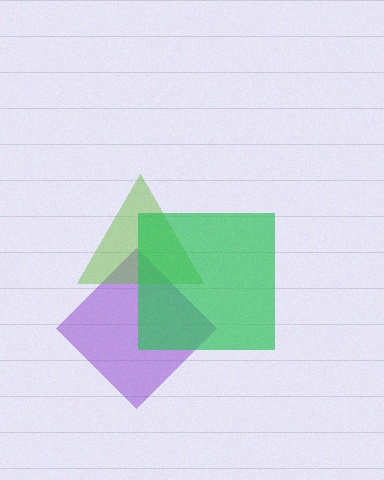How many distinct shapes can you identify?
There are 3 distinct shapes: a purple diamond, a lime triangle, a green square.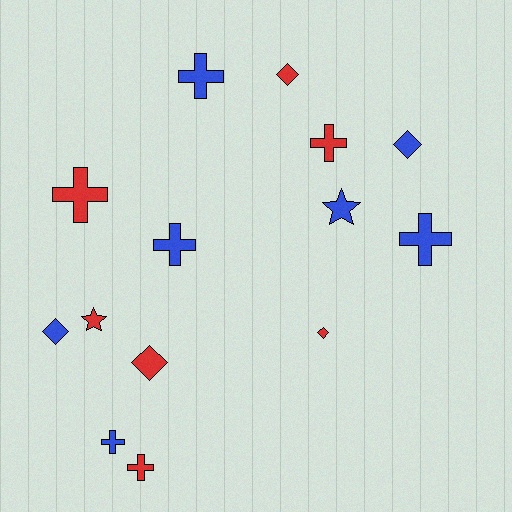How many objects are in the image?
There are 14 objects.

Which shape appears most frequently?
Cross, with 7 objects.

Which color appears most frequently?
Blue, with 7 objects.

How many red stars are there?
There is 1 red star.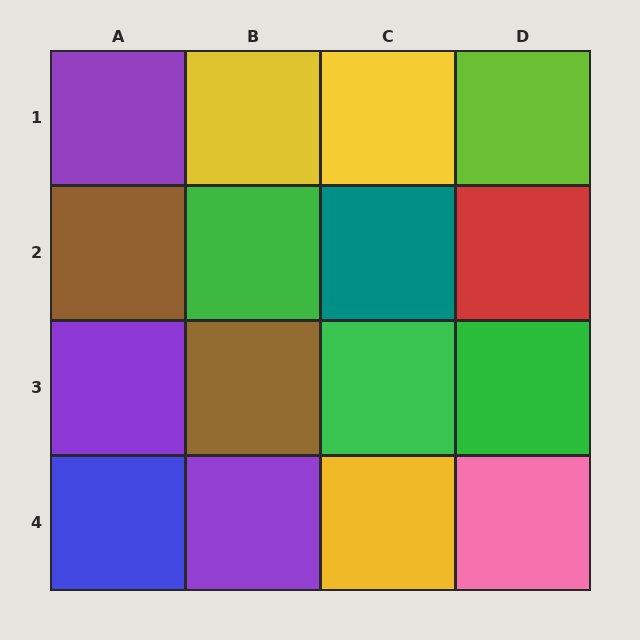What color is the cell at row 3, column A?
Purple.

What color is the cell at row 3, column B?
Brown.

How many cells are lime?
1 cell is lime.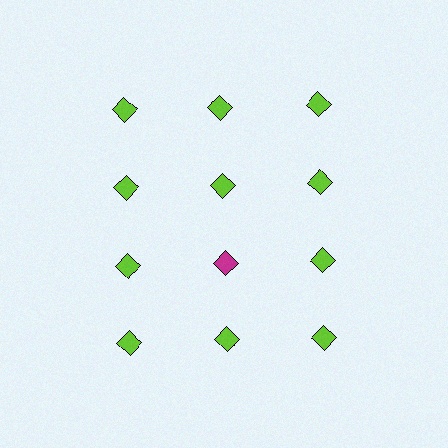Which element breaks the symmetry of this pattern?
The magenta diamond in the third row, second from left column breaks the symmetry. All other shapes are lime diamonds.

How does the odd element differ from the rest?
It has a different color: magenta instead of lime.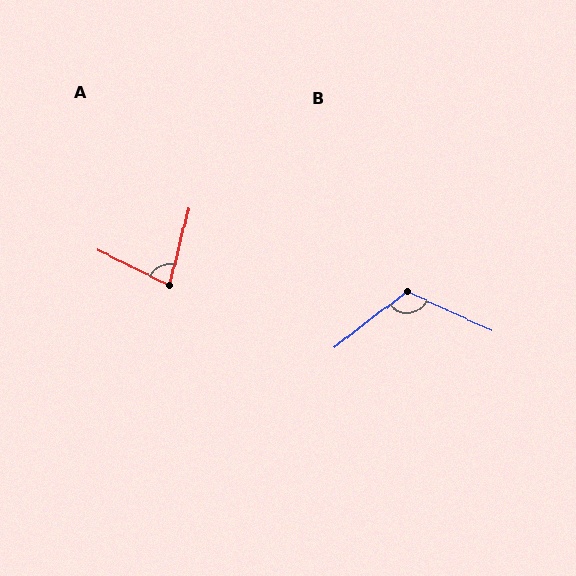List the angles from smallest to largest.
A (78°), B (118°).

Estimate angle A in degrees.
Approximately 78 degrees.